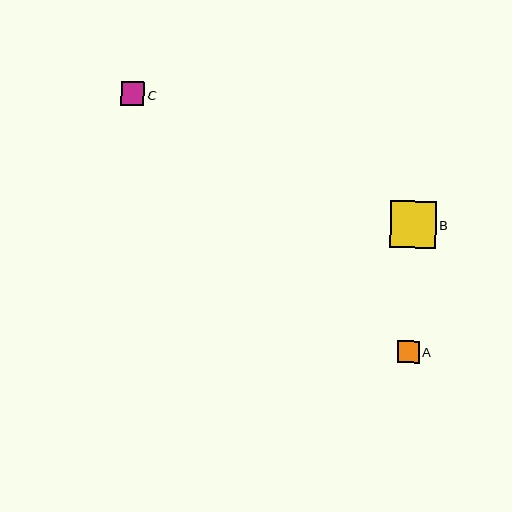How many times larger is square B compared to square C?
Square B is approximately 1.9 times the size of square C.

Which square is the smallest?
Square A is the smallest with a size of approximately 22 pixels.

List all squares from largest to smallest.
From largest to smallest: B, C, A.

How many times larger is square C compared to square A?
Square C is approximately 1.1 times the size of square A.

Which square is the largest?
Square B is the largest with a size of approximately 46 pixels.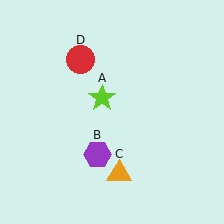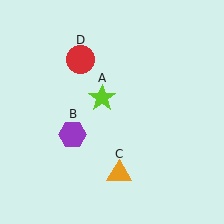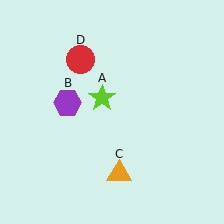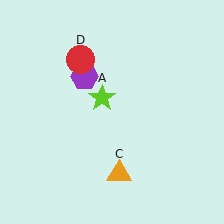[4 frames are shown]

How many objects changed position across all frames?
1 object changed position: purple hexagon (object B).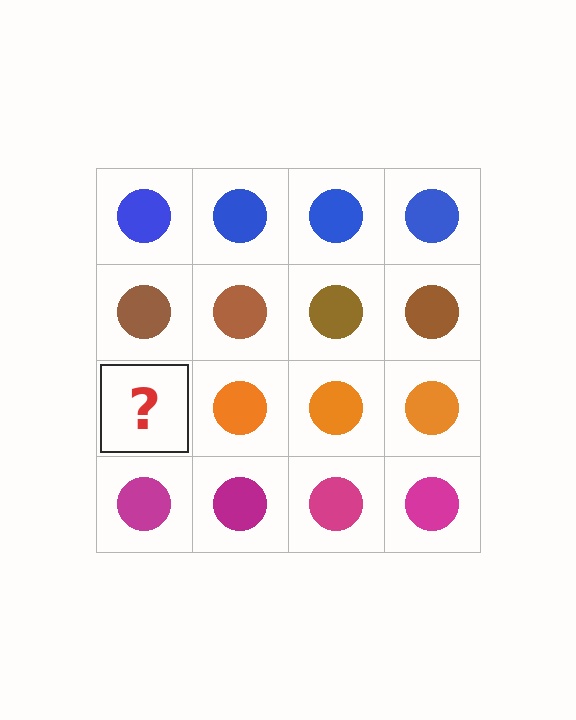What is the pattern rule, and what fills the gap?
The rule is that each row has a consistent color. The gap should be filled with an orange circle.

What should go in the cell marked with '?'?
The missing cell should contain an orange circle.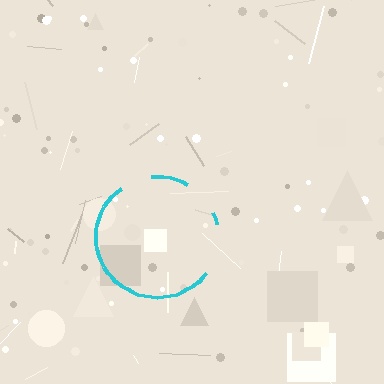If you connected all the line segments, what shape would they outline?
They would outline a circle.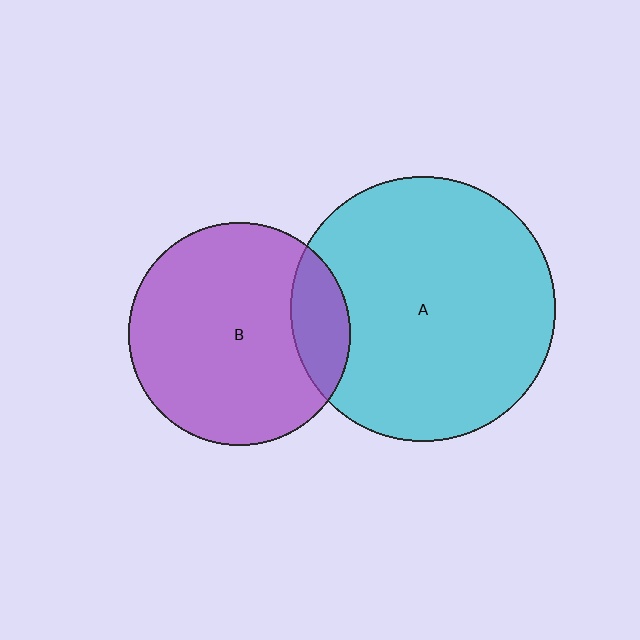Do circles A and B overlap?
Yes.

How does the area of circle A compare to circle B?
Approximately 1.4 times.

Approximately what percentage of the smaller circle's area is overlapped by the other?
Approximately 15%.